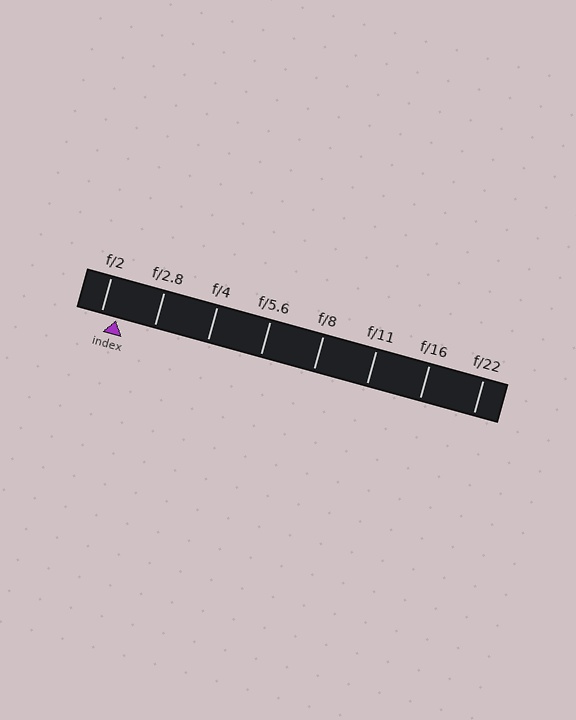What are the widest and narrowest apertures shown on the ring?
The widest aperture shown is f/2 and the narrowest is f/22.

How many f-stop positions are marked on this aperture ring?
There are 8 f-stop positions marked.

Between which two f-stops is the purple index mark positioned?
The index mark is between f/2 and f/2.8.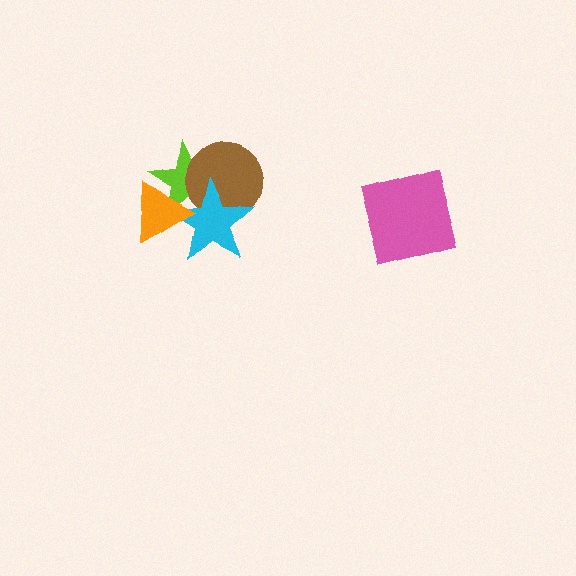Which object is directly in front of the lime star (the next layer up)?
The brown circle is directly in front of the lime star.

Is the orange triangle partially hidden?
No, no other shape covers it.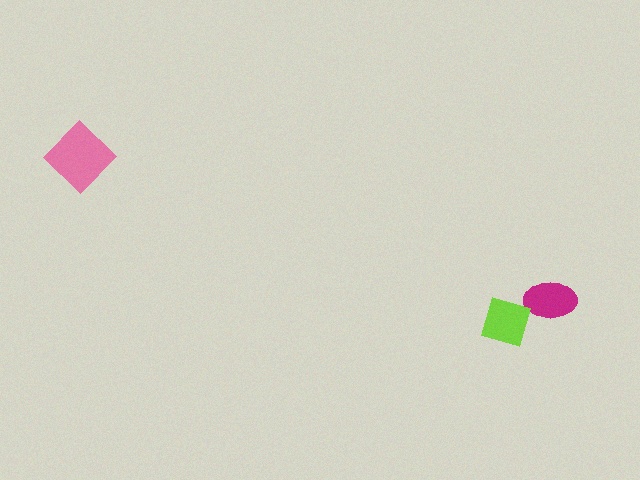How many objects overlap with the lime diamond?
1 object overlaps with the lime diamond.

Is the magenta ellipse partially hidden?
Yes, it is partially covered by another shape.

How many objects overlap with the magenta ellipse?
1 object overlaps with the magenta ellipse.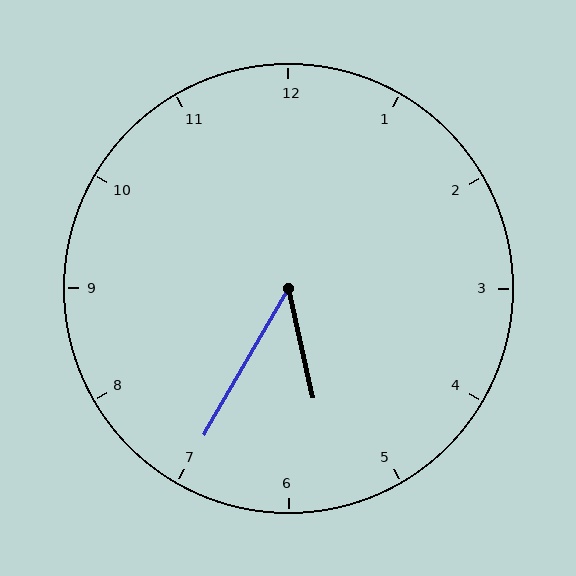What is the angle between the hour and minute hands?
Approximately 42 degrees.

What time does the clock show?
5:35.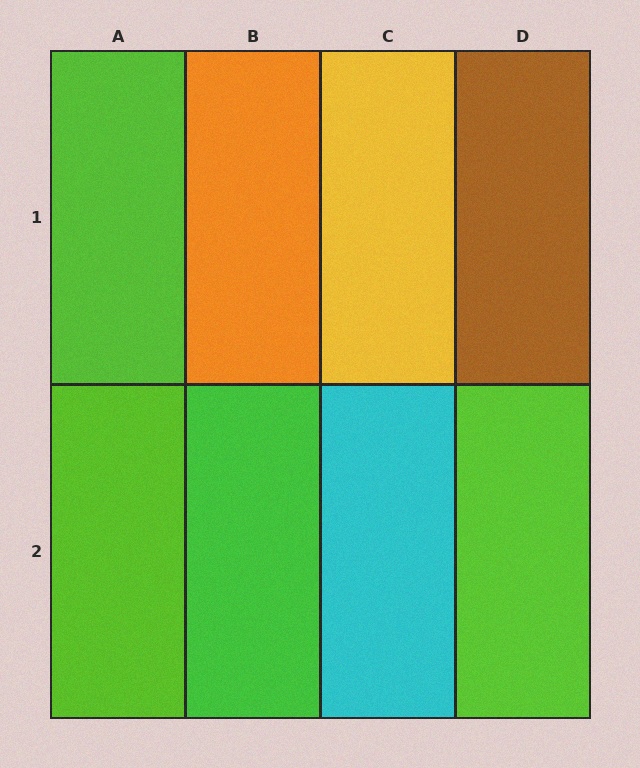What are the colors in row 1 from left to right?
Lime, orange, yellow, brown.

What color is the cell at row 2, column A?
Lime.